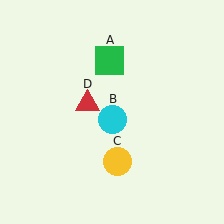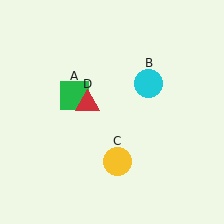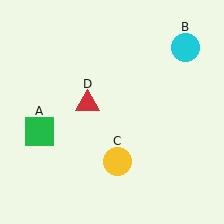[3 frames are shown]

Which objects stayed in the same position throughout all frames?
Yellow circle (object C) and red triangle (object D) remained stationary.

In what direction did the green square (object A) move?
The green square (object A) moved down and to the left.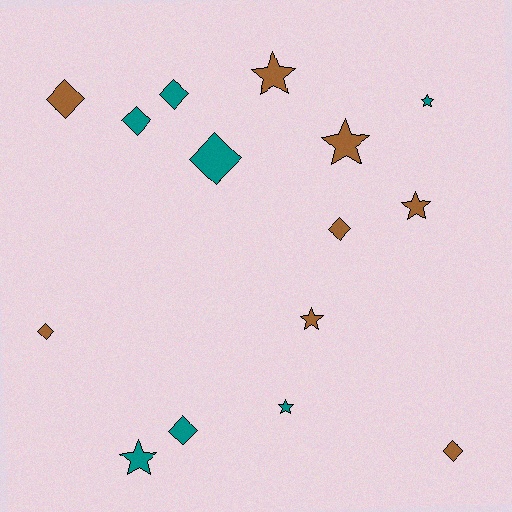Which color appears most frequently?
Brown, with 8 objects.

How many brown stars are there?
There are 4 brown stars.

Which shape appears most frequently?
Diamond, with 8 objects.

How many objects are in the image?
There are 15 objects.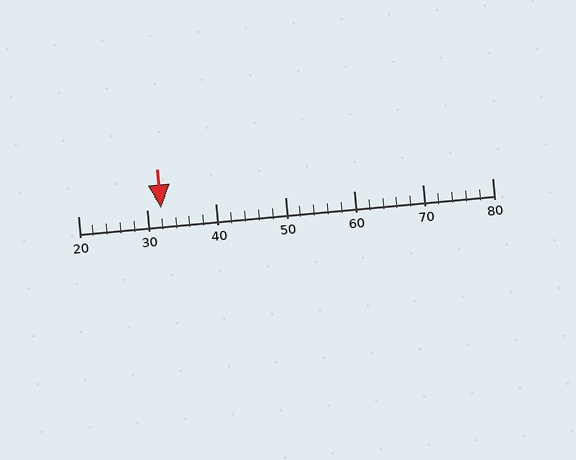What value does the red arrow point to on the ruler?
The red arrow points to approximately 32.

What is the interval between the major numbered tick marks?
The major tick marks are spaced 10 units apart.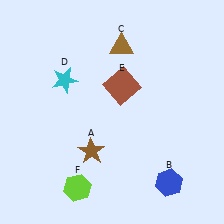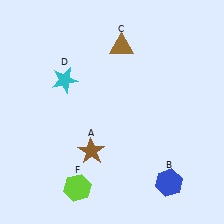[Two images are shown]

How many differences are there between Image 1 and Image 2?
There is 1 difference between the two images.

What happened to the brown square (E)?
The brown square (E) was removed in Image 2. It was in the top-right area of Image 1.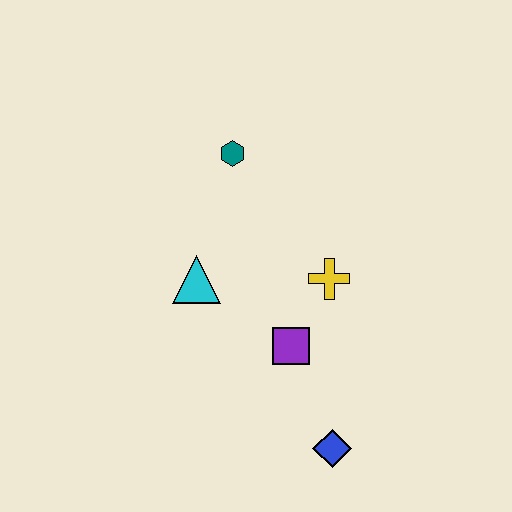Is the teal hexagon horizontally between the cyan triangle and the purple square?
Yes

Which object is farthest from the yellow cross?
The blue diamond is farthest from the yellow cross.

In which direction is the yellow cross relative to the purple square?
The yellow cross is above the purple square.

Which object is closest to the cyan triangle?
The purple square is closest to the cyan triangle.